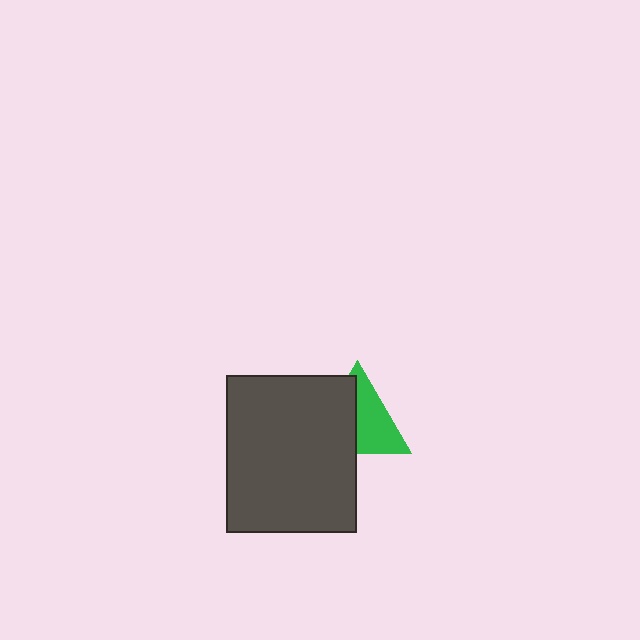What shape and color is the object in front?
The object in front is a dark gray rectangle.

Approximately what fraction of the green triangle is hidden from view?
Roughly 49% of the green triangle is hidden behind the dark gray rectangle.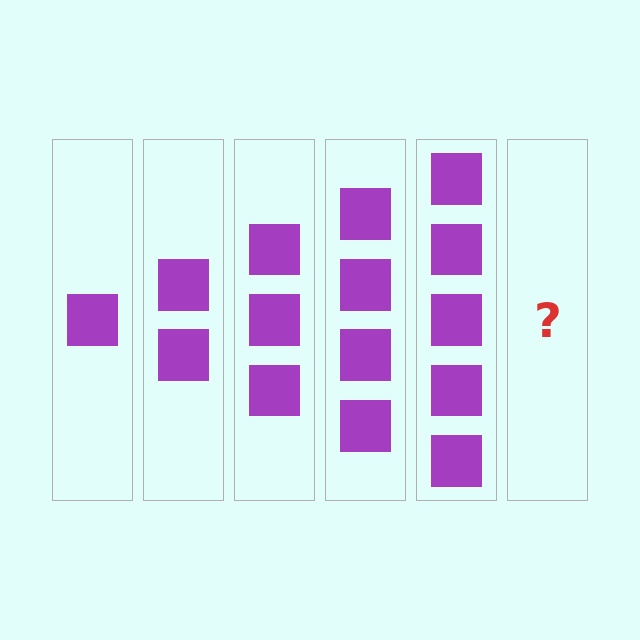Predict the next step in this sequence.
The next step is 6 squares.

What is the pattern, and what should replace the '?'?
The pattern is that each step adds one more square. The '?' should be 6 squares.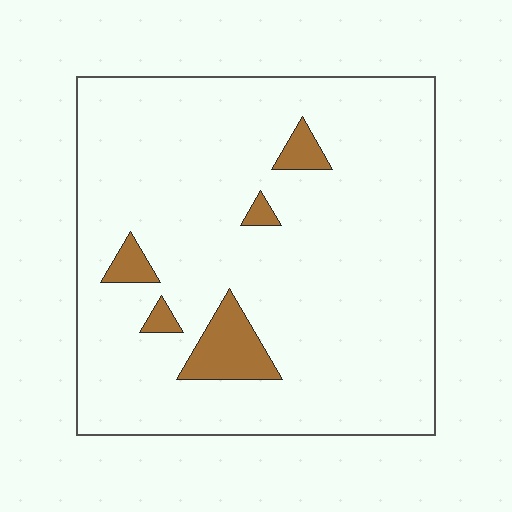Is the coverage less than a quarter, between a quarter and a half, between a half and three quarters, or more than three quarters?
Less than a quarter.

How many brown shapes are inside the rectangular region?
5.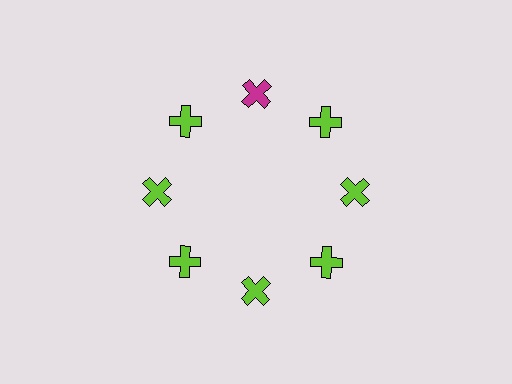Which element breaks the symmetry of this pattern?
The magenta cross at roughly the 12 o'clock position breaks the symmetry. All other shapes are lime crosses.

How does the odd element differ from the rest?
It has a different color: magenta instead of lime.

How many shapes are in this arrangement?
There are 8 shapes arranged in a ring pattern.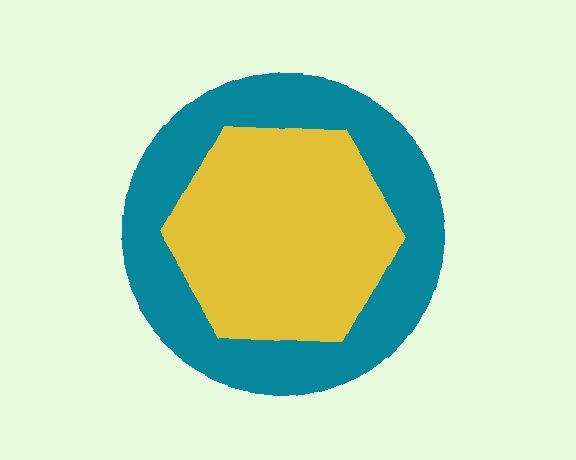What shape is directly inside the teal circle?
The yellow hexagon.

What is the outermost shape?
The teal circle.